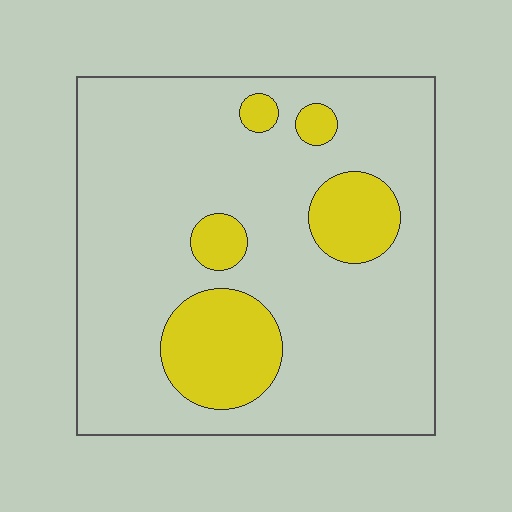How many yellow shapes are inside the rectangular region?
5.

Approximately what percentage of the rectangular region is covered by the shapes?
Approximately 20%.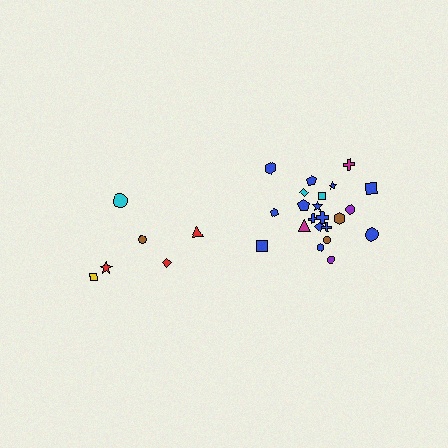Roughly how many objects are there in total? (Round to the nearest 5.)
Roughly 30 objects in total.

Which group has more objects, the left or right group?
The right group.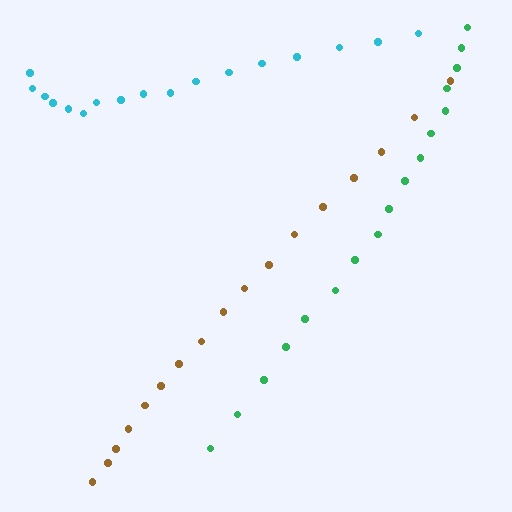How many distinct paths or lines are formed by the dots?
There are 3 distinct paths.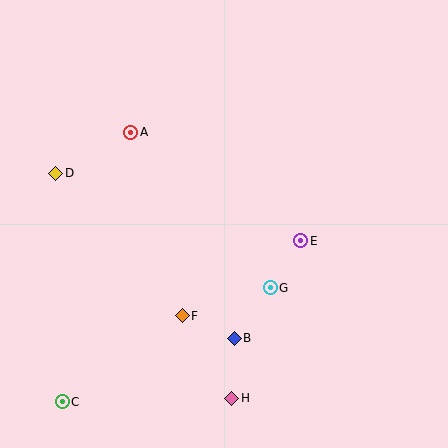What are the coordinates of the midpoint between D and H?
The midpoint between D and H is at (144, 286).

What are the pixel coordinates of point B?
Point B is at (234, 338).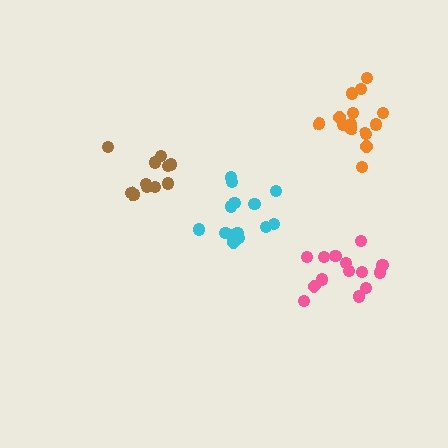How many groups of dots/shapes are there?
There are 4 groups.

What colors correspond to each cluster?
The clusters are colored: brown, pink, cyan, orange.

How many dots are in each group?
Group 1: 11 dots, Group 2: 14 dots, Group 3: 14 dots, Group 4: 14 dots (53 total).